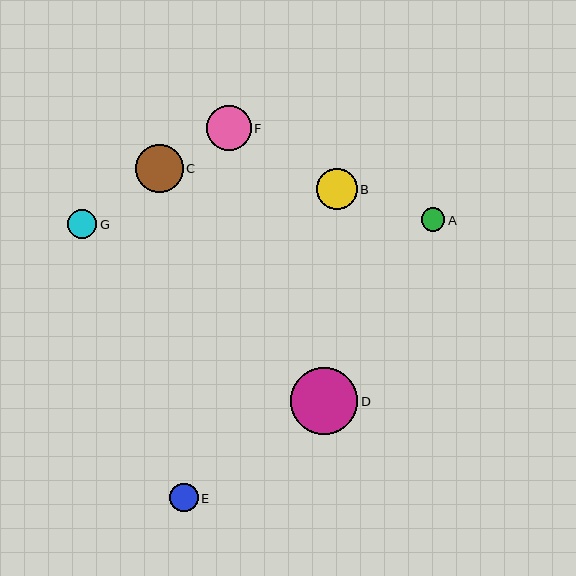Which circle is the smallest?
Circle A is the smallest with a size of approximately 24 pixels.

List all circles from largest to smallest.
From largest to smallest: D, C, F, B, G, E, A.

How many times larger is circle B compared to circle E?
Circle B is approximately 1.5 times the size of circle E.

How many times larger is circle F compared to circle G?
Circle F is approximately 1.5 times the size of circle G.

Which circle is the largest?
Circle D is the largest with a size of approximately 67 pixels.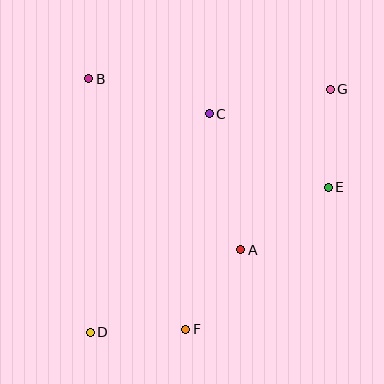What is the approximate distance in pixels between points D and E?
The distance between D and E is approximately 279 pixels.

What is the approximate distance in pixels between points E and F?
The distance between E and F is approximately 201 pixels.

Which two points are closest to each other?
Points D and F are closest to each other.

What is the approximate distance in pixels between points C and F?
The distance between C and F is approximately 217 pixels.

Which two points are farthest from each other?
Points D and G are farthest from each other.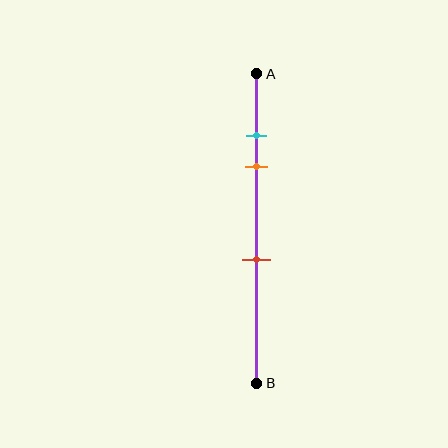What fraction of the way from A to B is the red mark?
The red mark is approximately 60% (0.6) of the way from A to B.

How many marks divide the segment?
There are 3 marks dividing the segment.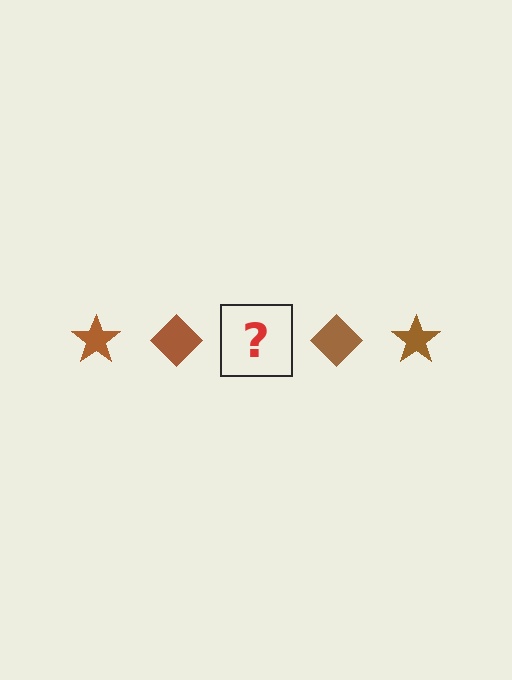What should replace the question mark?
The question mark should be replaced with a brown star.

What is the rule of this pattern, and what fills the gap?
The rule is that the pattern cycles through star, diamond shapes in brown. The gap should be filled with a brown star.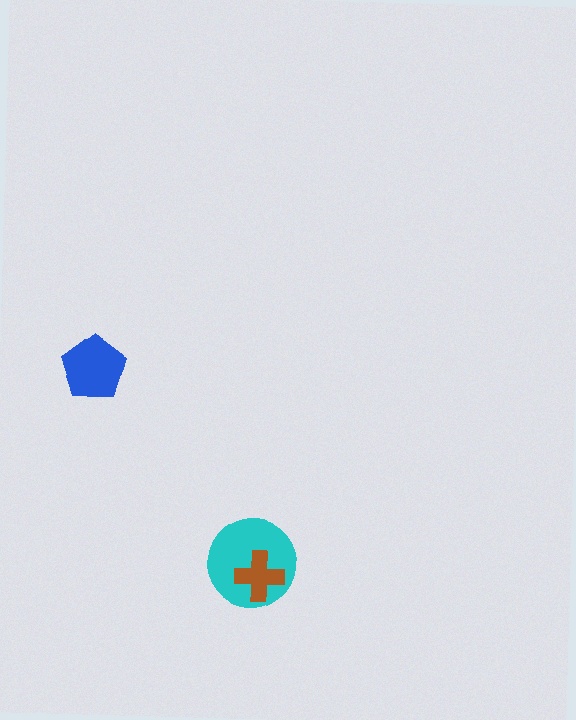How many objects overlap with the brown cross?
1 object overlaps with the brown cross.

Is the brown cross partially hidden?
No, no other shape covers it.